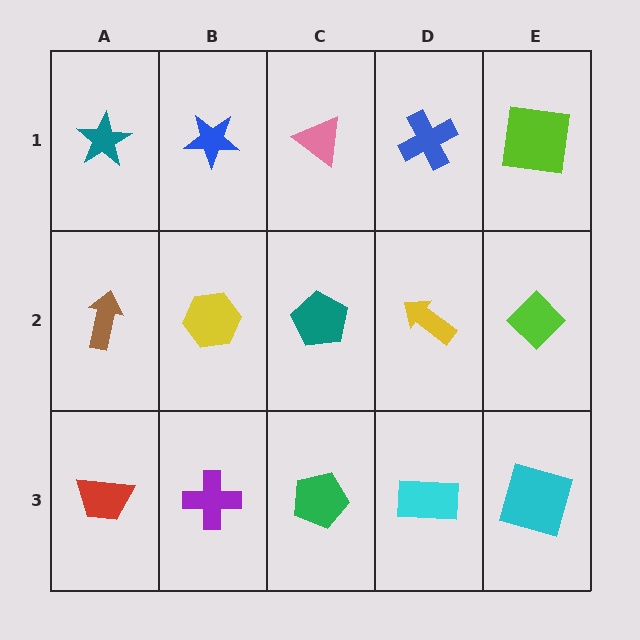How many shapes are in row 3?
5 shapes.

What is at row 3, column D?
A cyan rectangle.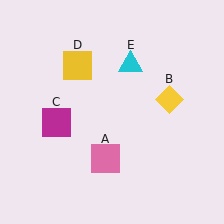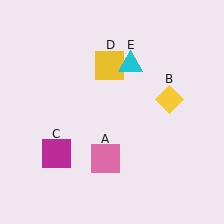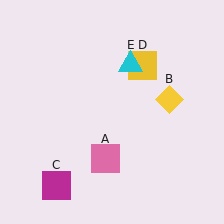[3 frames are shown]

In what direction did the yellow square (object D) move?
The yellow square (object D) moved right.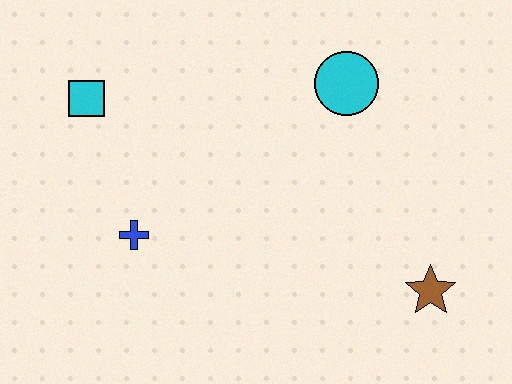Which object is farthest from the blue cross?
The brown star is farthest from the blue cross.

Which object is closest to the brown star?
The cyan circle is closest to the brown star.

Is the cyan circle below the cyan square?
No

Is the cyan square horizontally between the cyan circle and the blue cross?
No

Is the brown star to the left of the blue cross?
No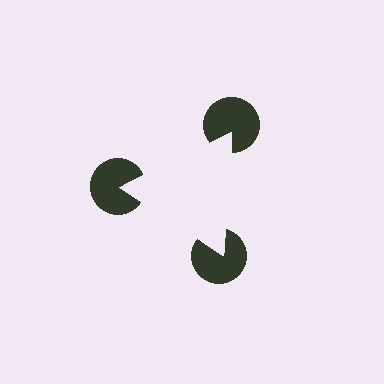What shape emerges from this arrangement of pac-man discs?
An illusory triangle — its edges are inferred from the aligned wedge cuts in the pac-man discs, not physically drawn.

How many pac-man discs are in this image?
There are 3 — one at each vertex of the illusory triangle.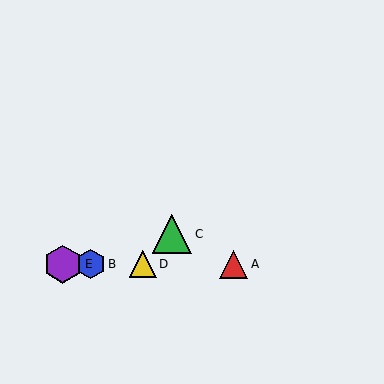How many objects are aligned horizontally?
4 objects (A, B, D, E) are aligned horizontally.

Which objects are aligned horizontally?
Objects A, B, D, E are aligned horizontally.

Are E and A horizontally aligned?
Yes, both are at y≈264.